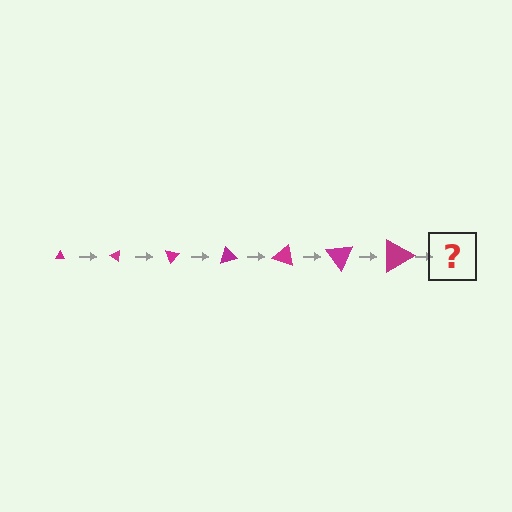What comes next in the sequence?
The next element should be a triangle, larger than the previous one and rotated 245 degrees from the start.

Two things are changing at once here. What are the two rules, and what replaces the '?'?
The two rules are that the triangle grows larger each step and it rotates 35 degrees each step. The '?' should be a triangle, larger than the previous one and rotated 245 degrees from the start.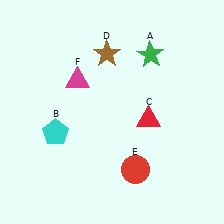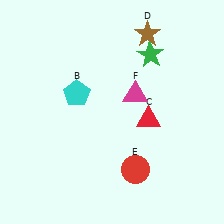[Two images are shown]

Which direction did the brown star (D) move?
The brown star (D) moved right.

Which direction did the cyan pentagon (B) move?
The cyan pentagon (B) moved up.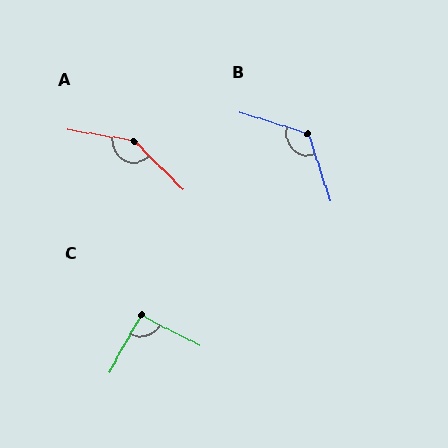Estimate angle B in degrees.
Approximately 125 degrees.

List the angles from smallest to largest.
C (92°), B (125°), A (145°).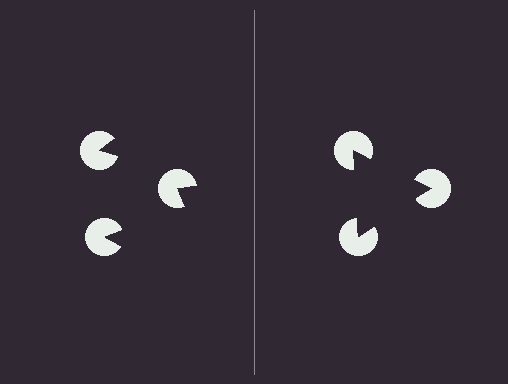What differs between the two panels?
The pac-man discs are positioned identically on both sides; only the wedge orientations differ. On the right they align to a triangle; on the left they are misaligned.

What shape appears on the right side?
An illusory triangle.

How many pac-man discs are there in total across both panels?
6 — 3 on each side.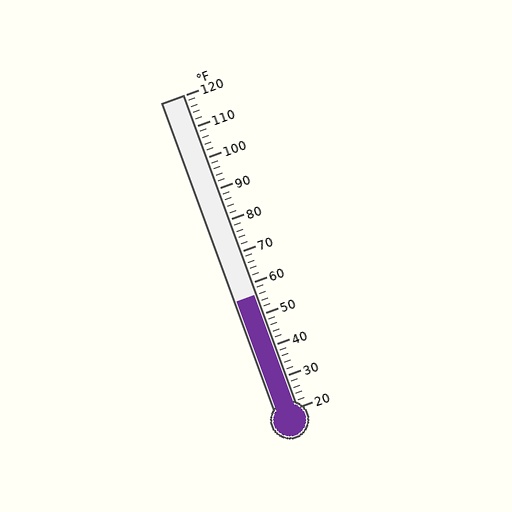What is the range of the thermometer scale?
The thermometer scale ranges from 20°F to 120°F.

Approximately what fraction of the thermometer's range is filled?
The thermometer is filled to approximately 35% of its range.